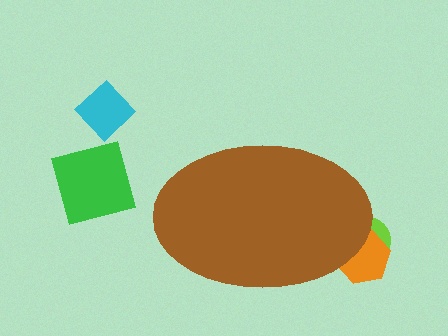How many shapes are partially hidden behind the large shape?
2 shapes are partially hidden.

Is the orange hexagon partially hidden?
Yes, the orange hexagon is partially hidden behind the brown ellipse.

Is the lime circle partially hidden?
Yes, the lime circle is partially hidden behind the brown ellipse.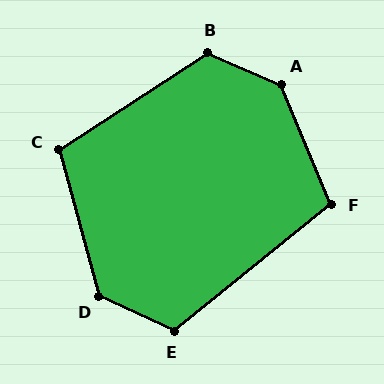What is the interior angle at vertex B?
Approximately 124 degrees (obtuse).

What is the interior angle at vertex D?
Approximately 130 degrees (obtuse).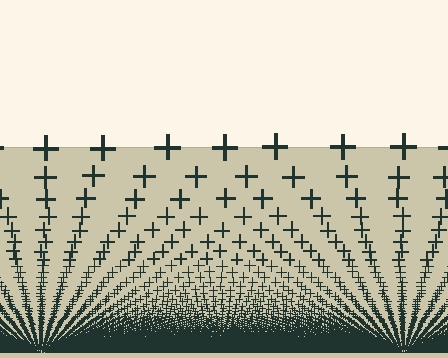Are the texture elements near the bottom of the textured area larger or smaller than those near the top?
Smaller. The gradient is inverted — elements near the bottom are smaller and denser.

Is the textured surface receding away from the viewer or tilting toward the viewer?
The surface appears to tilt toward the viewer. Texture elements get larger and sparser toward the top.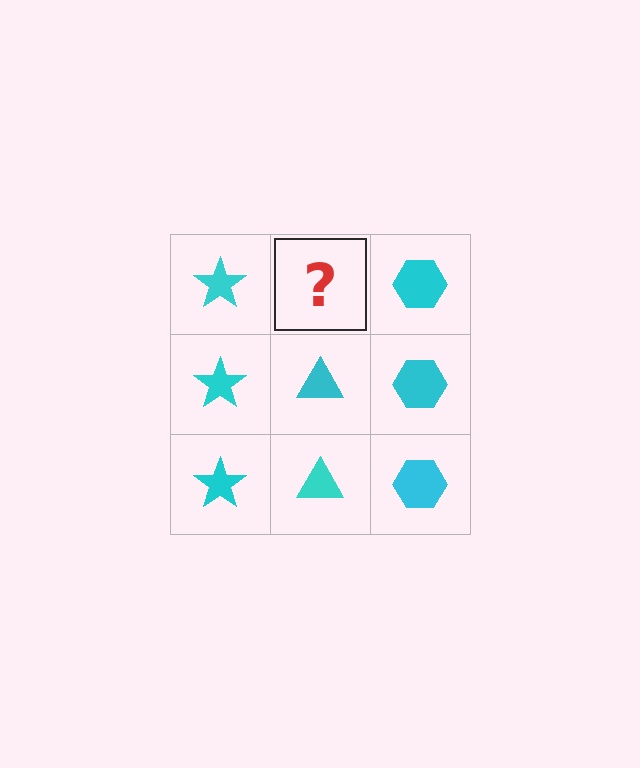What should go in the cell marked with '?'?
The missing cell should contain a cyan triangle.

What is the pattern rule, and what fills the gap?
The rule is that each column has a consistent shape. The gap should be filled with a cyan triangle.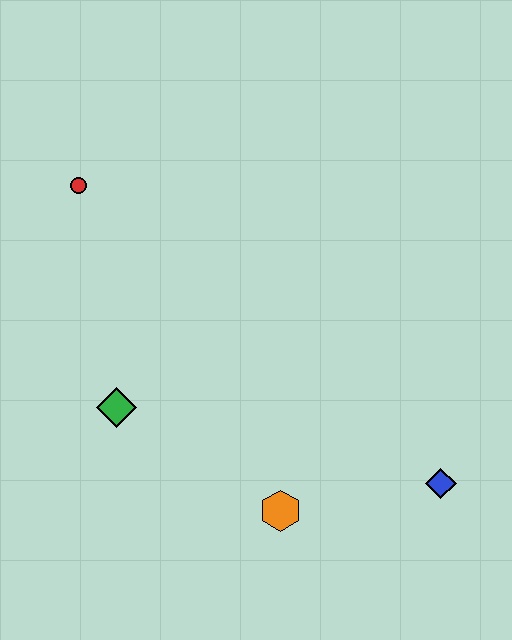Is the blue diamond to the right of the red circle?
Yes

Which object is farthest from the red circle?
The blue diamond is farthest from the red circle.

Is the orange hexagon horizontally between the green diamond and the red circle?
No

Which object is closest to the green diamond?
The orange hexagon is closest to the green diamond.